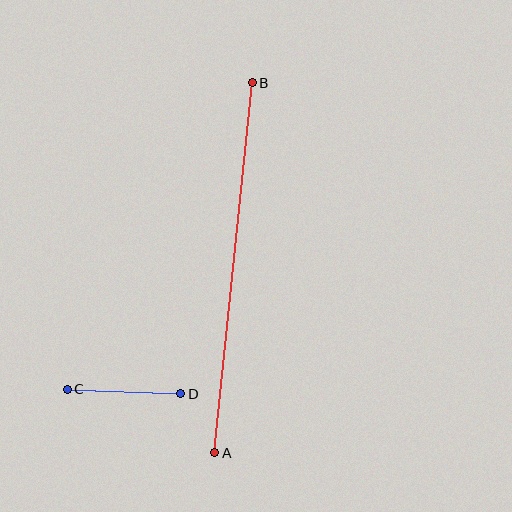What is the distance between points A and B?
The distance is approximately 372 pixels.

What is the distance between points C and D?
The distance is approximately 114 pixels.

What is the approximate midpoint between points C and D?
The midpoint is at approximately (124, 392) pixels.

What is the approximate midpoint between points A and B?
The midpoint is at approximately (233, 268) pixels.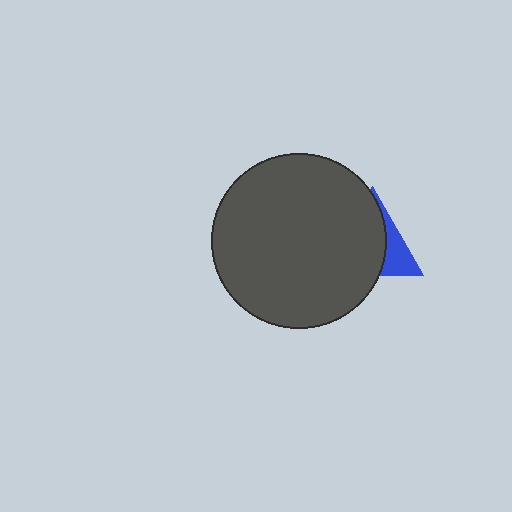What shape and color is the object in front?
The object in front is a dark gray circle.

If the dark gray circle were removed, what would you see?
You would see the complete blue triangle.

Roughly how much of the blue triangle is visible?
A small part of it is visible (roughly 30%).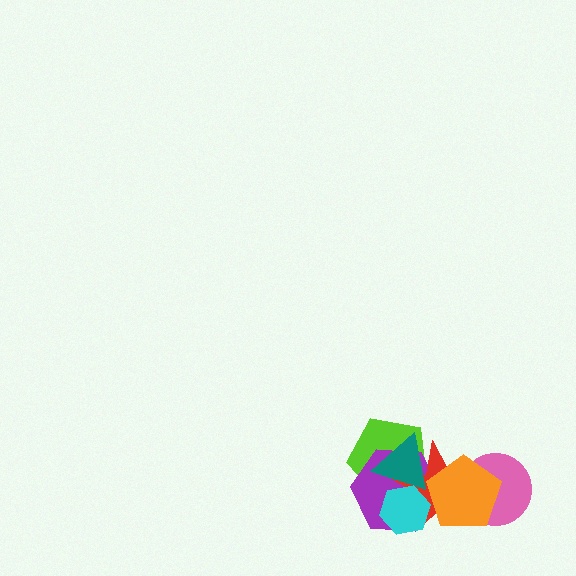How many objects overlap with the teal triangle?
4 objects overlap with the teal triangle.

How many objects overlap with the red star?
6 objects overlap with the red star.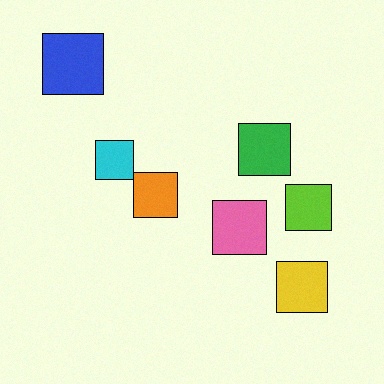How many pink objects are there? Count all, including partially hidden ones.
There is 1 pink object.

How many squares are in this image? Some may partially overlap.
There are 7 squares.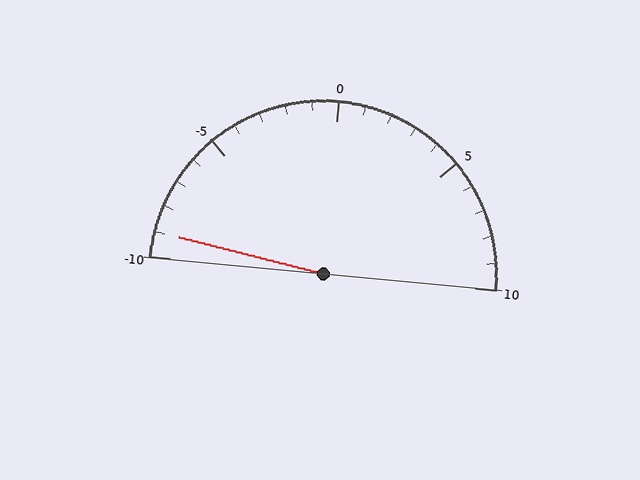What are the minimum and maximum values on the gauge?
The gauge ranges from -10 to 10.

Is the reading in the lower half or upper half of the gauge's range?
The reading is in the lower half of the range (-10 to 10).